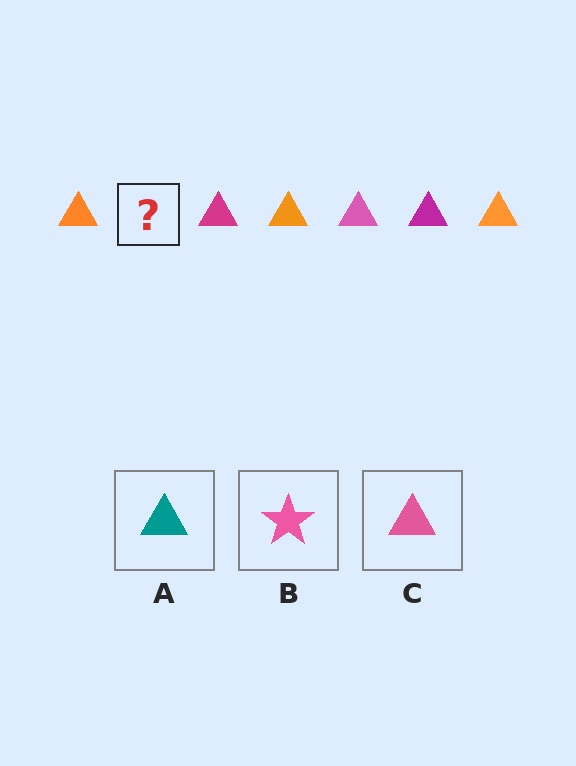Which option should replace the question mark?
Option C.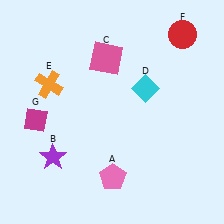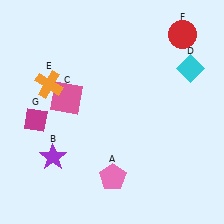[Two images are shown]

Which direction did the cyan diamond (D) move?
The cyan diamond (D) moved right.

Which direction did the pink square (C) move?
The pink square (C) moved left.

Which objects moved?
The objects that moved are: the pink square (C), the cyan diamond (D).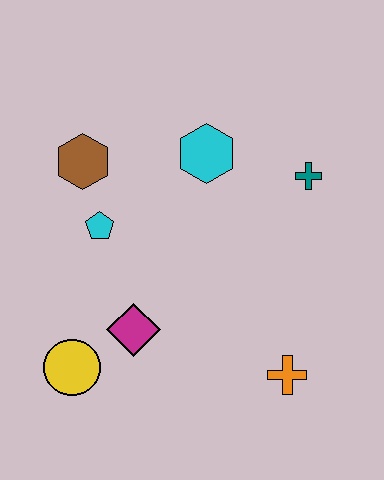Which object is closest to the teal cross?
The cyan hexagon is closest to the teal cross.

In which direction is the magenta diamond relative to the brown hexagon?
The magenta diamond is below the brown hexagon.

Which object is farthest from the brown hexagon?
The orange cross is farthest from the brown hexagon.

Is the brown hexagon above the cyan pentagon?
Yes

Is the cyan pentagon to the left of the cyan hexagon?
Yes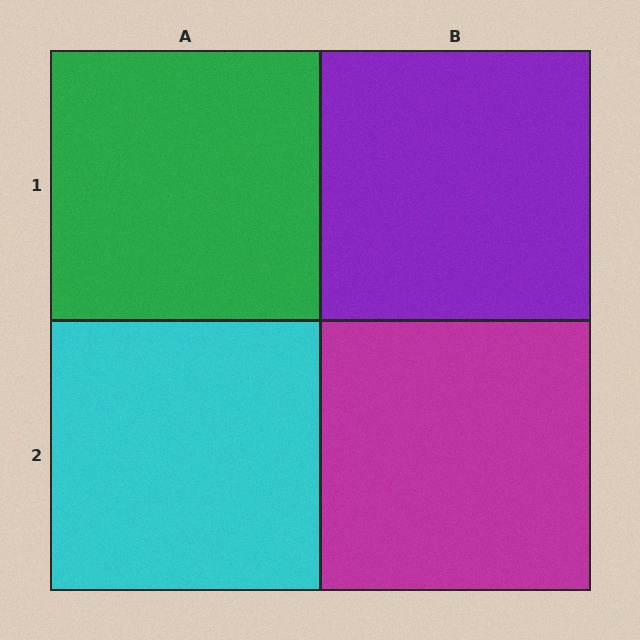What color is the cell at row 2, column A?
Cyan.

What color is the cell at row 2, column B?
Magenta.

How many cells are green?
1 cell is green.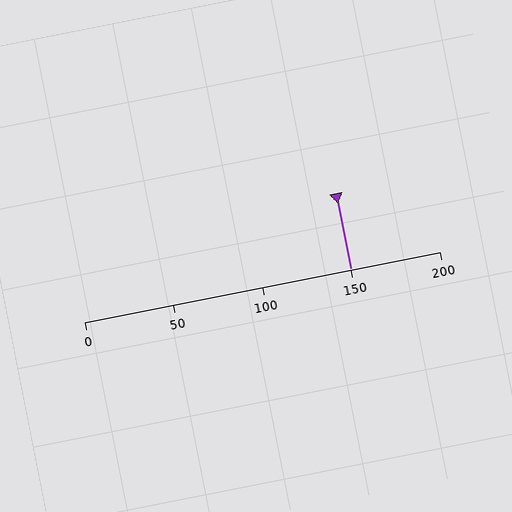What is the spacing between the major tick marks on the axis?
The major ticks are spaced 50 apart.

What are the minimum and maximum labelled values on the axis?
The axis runs from 0 to 200.